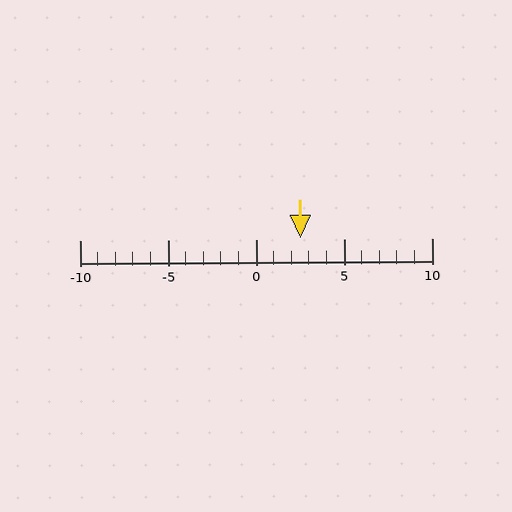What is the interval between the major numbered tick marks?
The major tick marks are spaced 5 units apart.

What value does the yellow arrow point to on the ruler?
The yellow arrow points to approximately 2.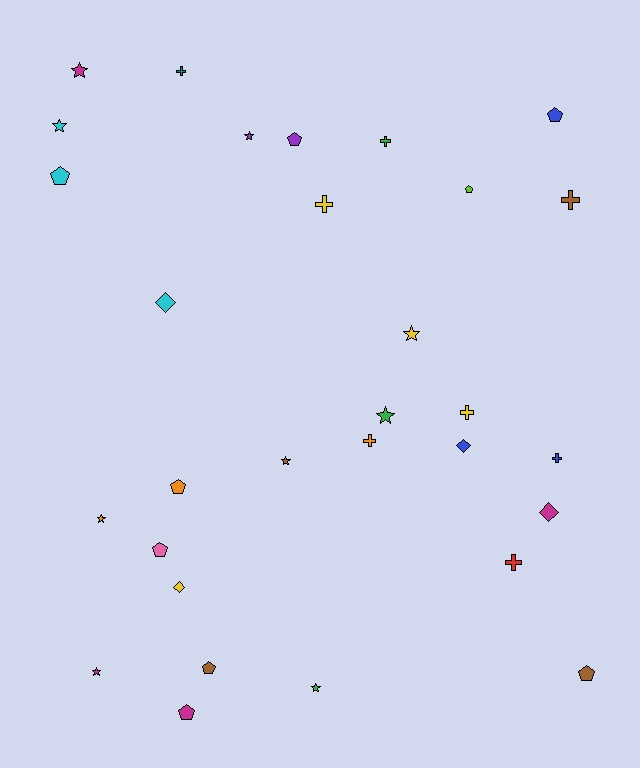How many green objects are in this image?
There are 3 green objects.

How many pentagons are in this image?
There are 9 pentagons.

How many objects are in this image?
There are 30 objects.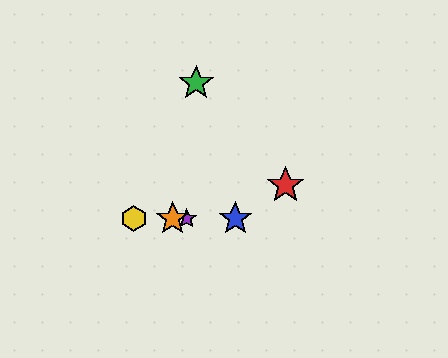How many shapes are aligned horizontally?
4 shapes (the blue star, the yellow hexagon, the purple star, the orange star) are aligned horizontally.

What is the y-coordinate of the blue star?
The blue star is at y≈218.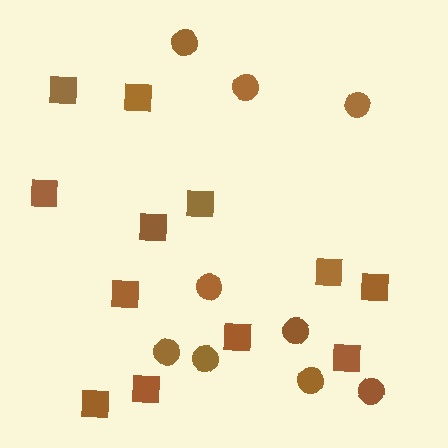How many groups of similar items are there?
There are 2 groups: one group of circles (9) and one group of squares (12).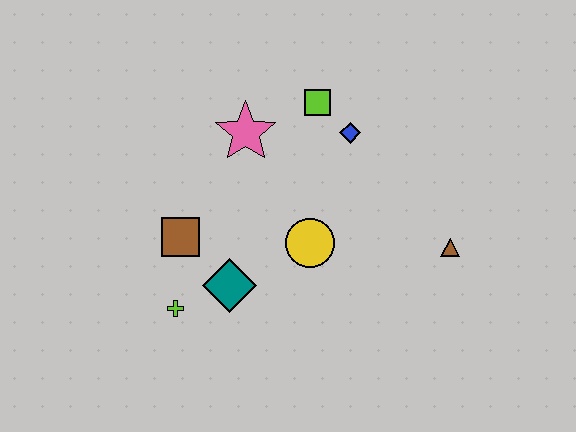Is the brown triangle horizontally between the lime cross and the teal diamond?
No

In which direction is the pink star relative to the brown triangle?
The pink star is to the left of the brown triangle.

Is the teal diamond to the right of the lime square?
No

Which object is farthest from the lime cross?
The brown triangle is farthest from the lime cross.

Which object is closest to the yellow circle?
The teal diamond is closest to the yellow circle.